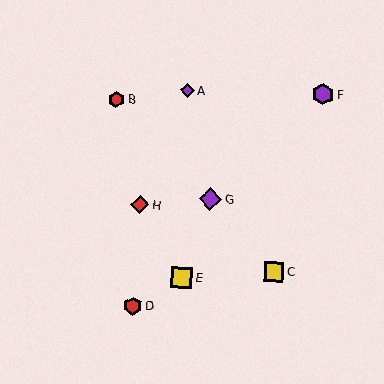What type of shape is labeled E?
Shape E is a yellow square.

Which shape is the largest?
The purple diamond (labeled G) is the largest.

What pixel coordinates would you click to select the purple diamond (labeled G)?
Click at (210, 199) to select the purple diamond G.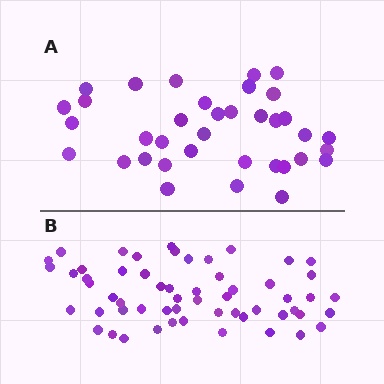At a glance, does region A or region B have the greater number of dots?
Region B (the bottom region) has more dots.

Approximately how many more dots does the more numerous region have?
Region B has approximately 20 more dots than region A.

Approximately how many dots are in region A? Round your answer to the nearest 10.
About 40 dots. (The exact count is 36, which rounds to 40.)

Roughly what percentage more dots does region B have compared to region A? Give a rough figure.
About 60% more.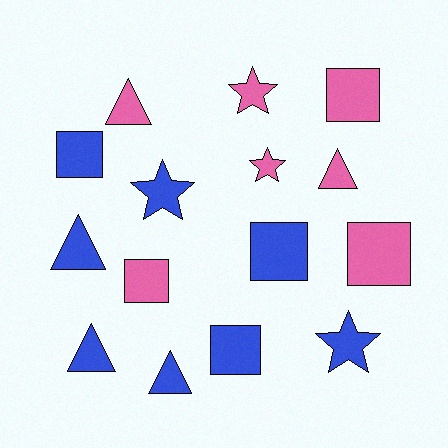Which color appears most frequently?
Blue, with 8 objects.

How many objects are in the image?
There are 15 objects.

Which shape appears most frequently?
Square, with 6 objects.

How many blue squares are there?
There are 3 blue squares.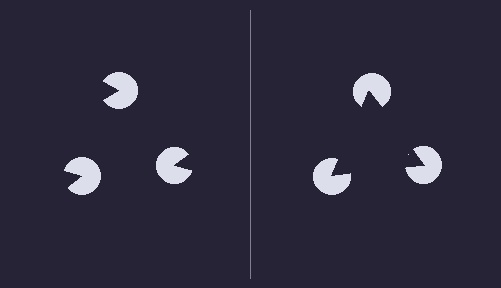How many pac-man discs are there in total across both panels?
6 — 3 on each side.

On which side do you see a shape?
An illusory triangle appears on the right side. On the left side the wedge cuts are rotated, so no coherent shape forms.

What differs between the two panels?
The pac-man discs are positioned identically on both sides; only the wedge orientations differ. On the right they align to a triangle; on the left they are misaligned.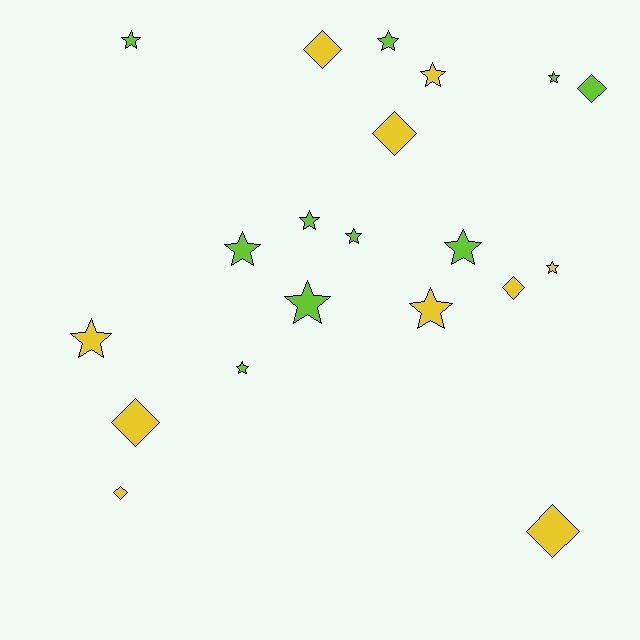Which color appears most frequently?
Lime, with 10 objects.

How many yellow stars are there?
There are 4 yellow stars.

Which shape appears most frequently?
Star, with 13 objects.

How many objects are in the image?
There are 20 objects.